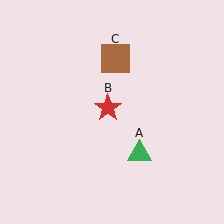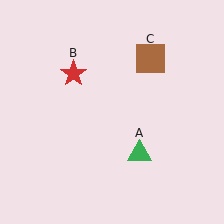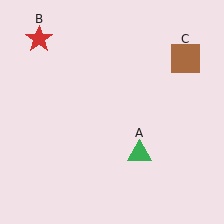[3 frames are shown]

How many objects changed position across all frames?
2 objects changed position: red star (object B), brown square (object C).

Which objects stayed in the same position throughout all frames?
Green triangle (object A) remained stationary.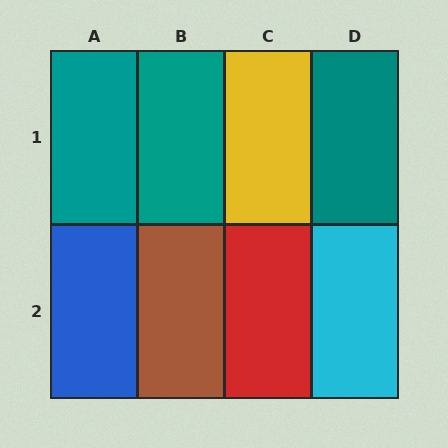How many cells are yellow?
1 cell is yellow.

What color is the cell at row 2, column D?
Cyan.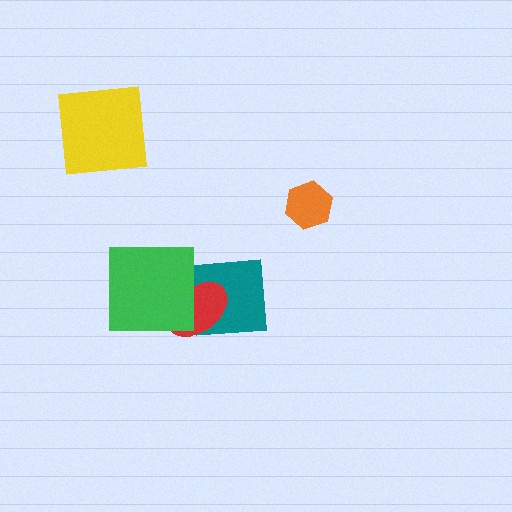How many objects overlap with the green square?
2 objects overlap with the green square.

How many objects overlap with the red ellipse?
2 objects overlap with the red ellipse.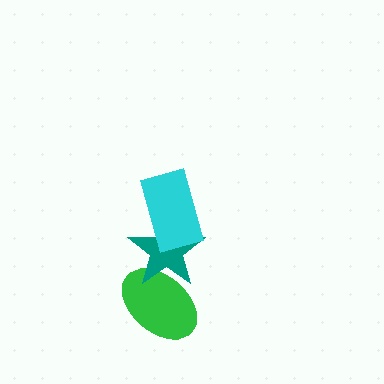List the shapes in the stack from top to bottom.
From top to bottom: the cyan rectangle, the teal star, the green ellipse.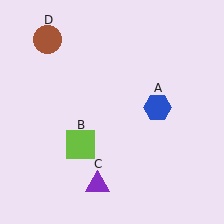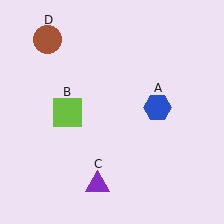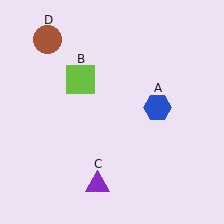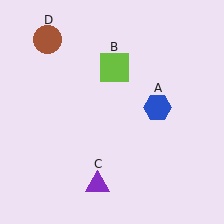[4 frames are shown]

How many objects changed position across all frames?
1 object changed position: lime square (object B).